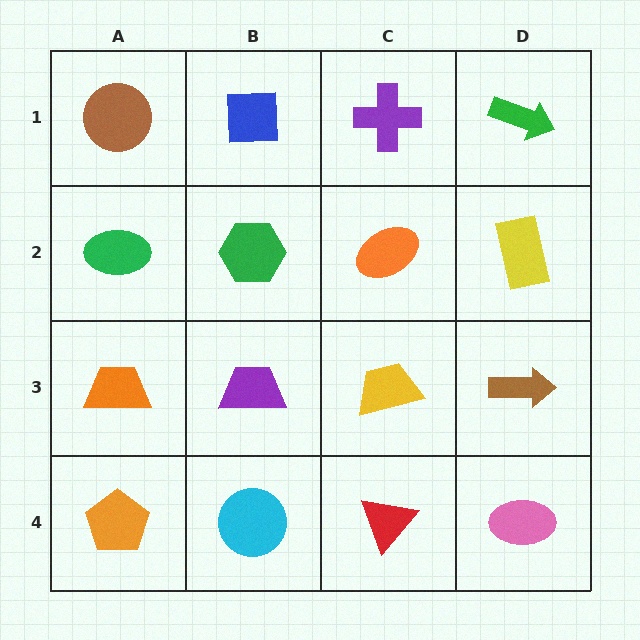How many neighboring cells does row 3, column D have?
3.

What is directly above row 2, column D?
A green arrow.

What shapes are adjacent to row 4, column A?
An orange trapezoid (row 3, column A), a cyan circle (row 4, column B).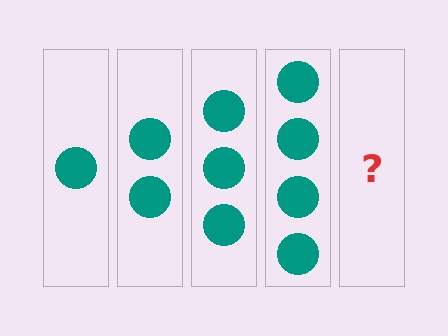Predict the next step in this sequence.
The next step is 5 circles.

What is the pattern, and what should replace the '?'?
The pattern is that each step adds one more circle. The '?' should be 5 circles.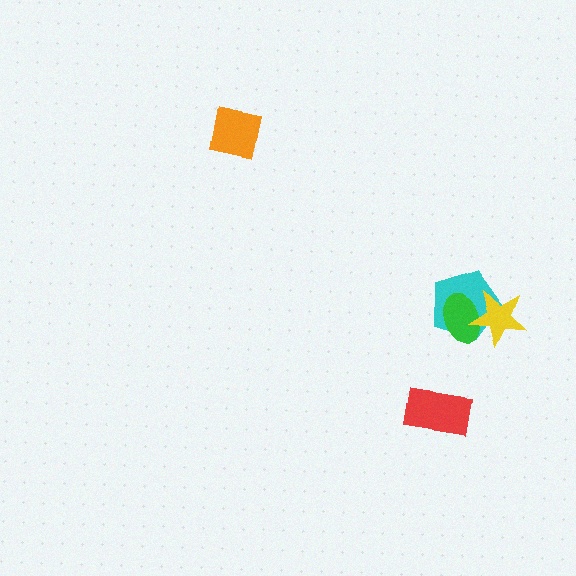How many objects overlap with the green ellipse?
2 objects overlap with the green ellipse.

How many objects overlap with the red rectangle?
0 objects overlap with the red rectangle.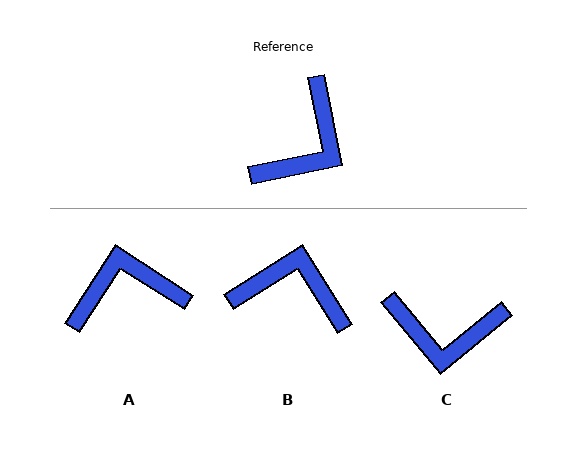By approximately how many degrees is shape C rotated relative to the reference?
Approximately 62 degrees clockwise.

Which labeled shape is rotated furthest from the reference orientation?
A, about 136 degrees away.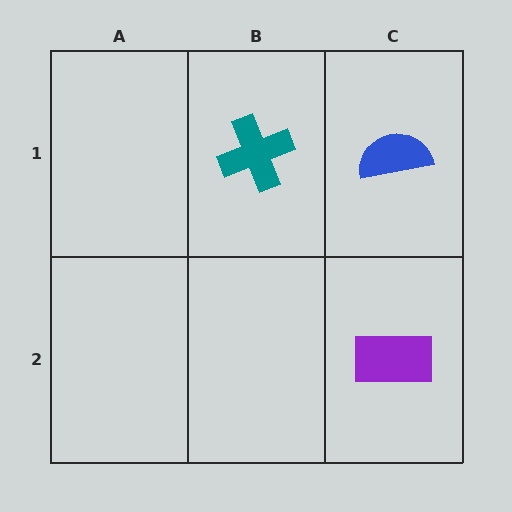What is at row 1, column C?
A blue semicircle.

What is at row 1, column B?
A teal cross.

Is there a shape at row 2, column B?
No, that cell is empty.